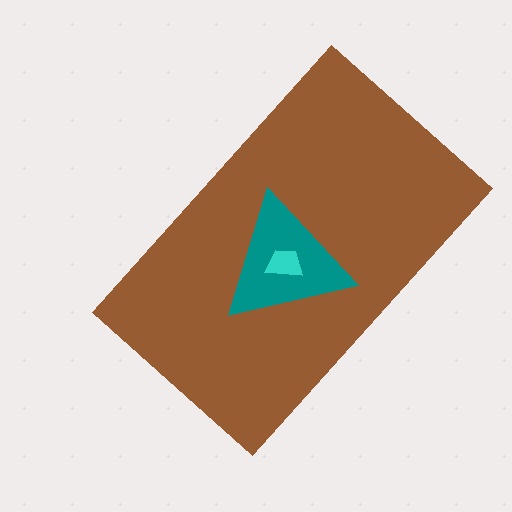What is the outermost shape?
The brown rectangle.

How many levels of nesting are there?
3.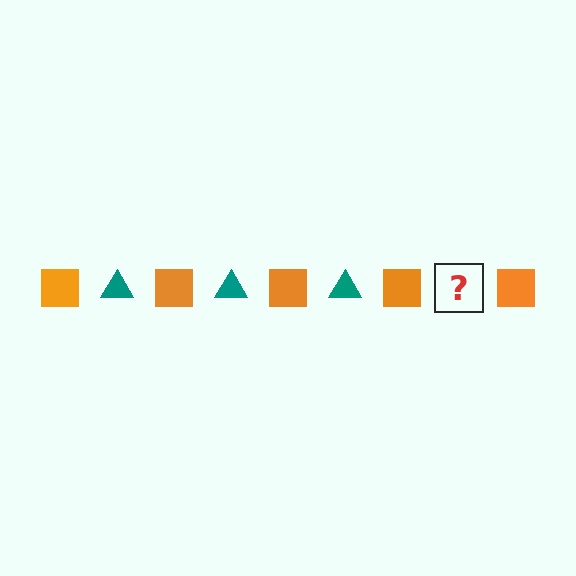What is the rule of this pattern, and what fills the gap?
The rule is that the pattern alternates between orange square and teal triangle. The gap should be filled with a teal triangle.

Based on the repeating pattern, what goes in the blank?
The blank should be a teal triangle.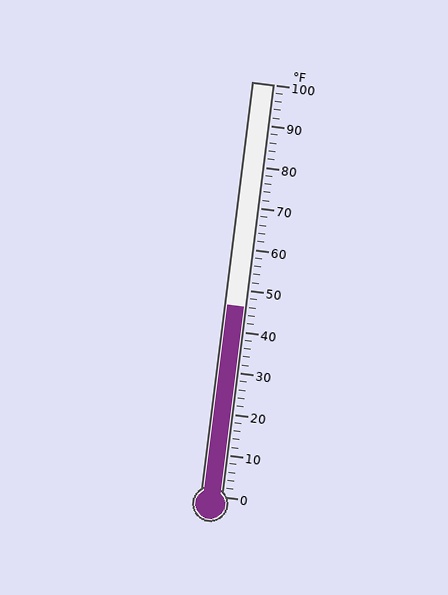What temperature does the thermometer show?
The thermometer shows approximately 46°F.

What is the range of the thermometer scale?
The thermometer scale ranges from 0°F to 100°F.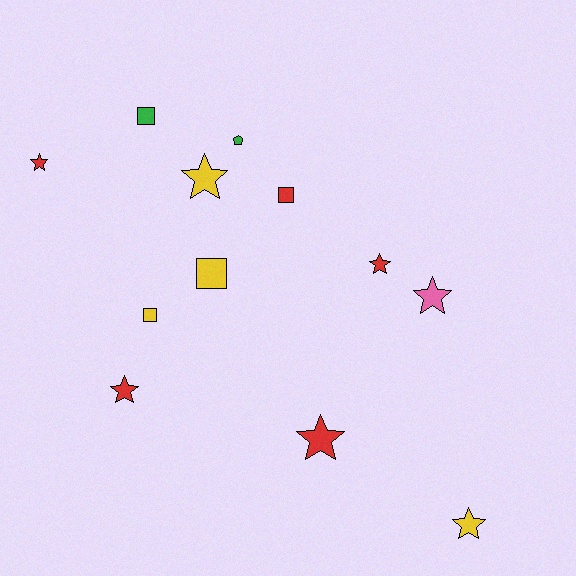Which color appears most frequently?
Red, with 5 objects.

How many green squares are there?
There is 1 green square.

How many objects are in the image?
There are 12 objects.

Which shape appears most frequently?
Star, with 7 objects.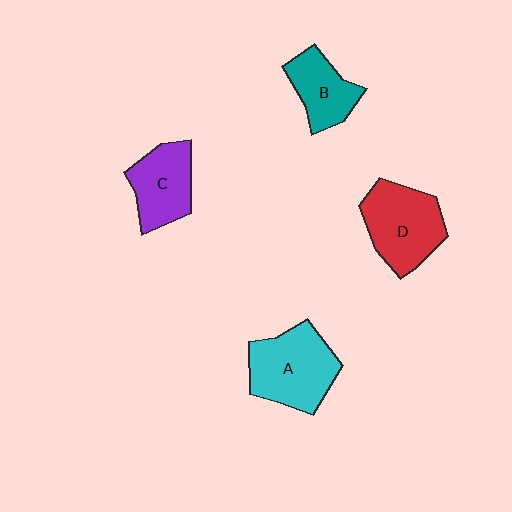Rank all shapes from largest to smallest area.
From largest to smallest: A (cyan), D (red), C (purple), B (teal).